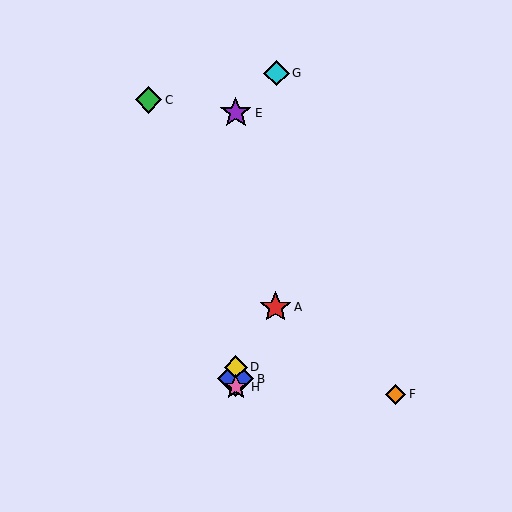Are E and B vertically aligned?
Yes, both are at x≈236.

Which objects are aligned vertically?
Objects B, D, E, H are aligned vertically.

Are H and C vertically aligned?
No, H is at x≈236 and C is at x≈149.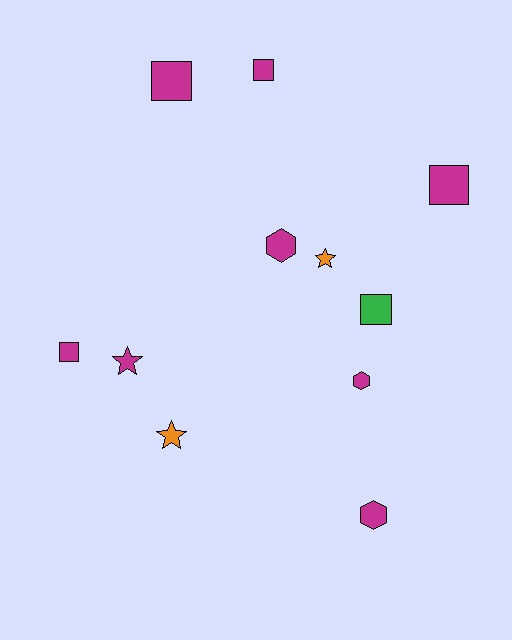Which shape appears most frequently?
Square, with 5 objects.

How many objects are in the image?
There are 11 objects.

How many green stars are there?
There are no green stars.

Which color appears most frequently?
Magenta, with 8 objects.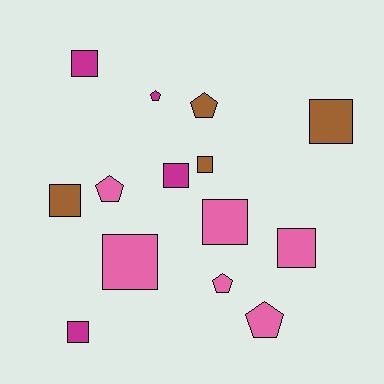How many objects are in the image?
There are 14 objects.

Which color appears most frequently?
Pink, with 6 objects.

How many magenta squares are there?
There are 3 magenta squares.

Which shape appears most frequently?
Square, with 9 objects.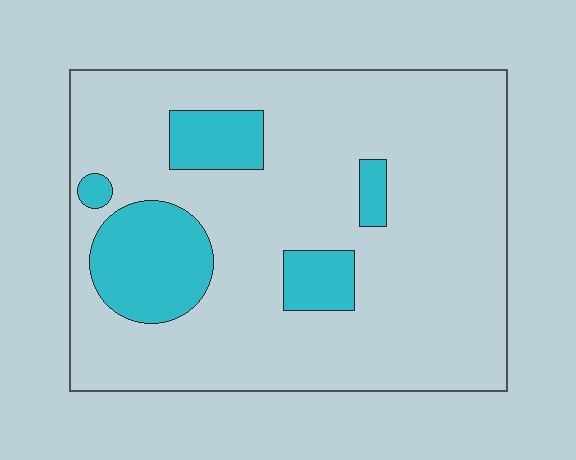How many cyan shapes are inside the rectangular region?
5.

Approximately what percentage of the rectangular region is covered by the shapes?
Approximately 20%.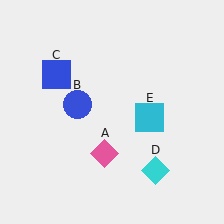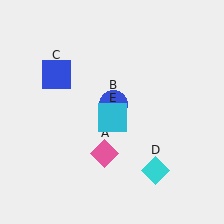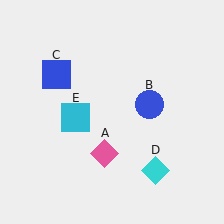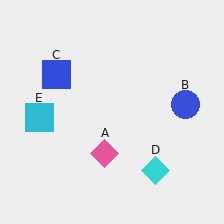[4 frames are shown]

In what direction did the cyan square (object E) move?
The cyan square (object E) moved left.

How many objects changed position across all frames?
2 objects changed position: blue circle (object B), cyan square (object E).